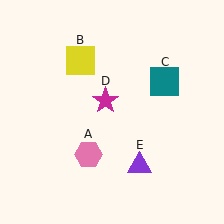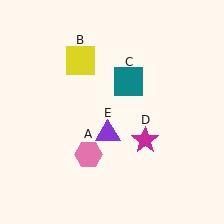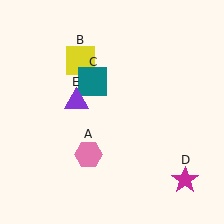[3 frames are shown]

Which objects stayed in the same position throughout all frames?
Pink hexagon (object A) and yellow square (object B) remained stationary.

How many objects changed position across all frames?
3 objects changed position: teal square (object C), magenta star (object D), purple triangle (object E).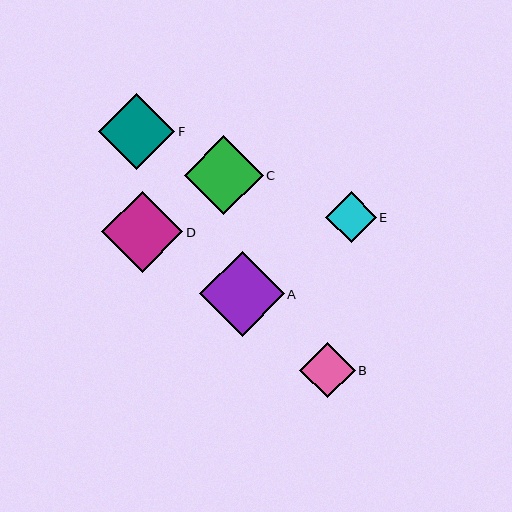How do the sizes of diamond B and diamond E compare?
Diamond B and diamond E are approximately the same size.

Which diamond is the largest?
Diamond A is the largest with a size of approximately 85 pixels.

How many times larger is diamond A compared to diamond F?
Diamond A is approximately 1.1 times the size of diamond F.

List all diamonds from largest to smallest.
From largest to smallest: A, D, C, F, B, E.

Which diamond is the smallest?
Diamond E is the smallest with a size of approximately 51 pixels.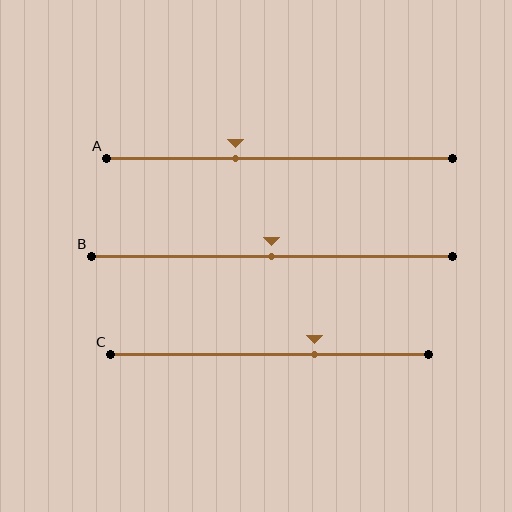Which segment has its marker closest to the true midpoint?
Segment B has its marker closest to the true midpoint.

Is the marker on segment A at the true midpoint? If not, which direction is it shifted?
No, the marker on segment A is shifted to the left by about 13% of the segment length.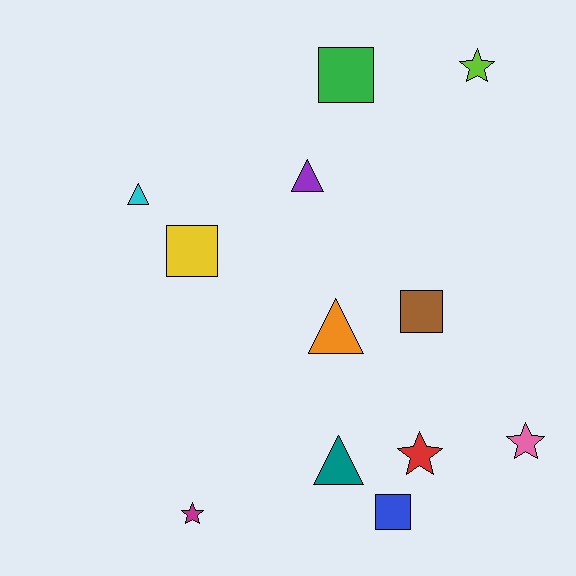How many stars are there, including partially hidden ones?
There are 4 stars.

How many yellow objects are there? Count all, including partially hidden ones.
There is 1 yellow object.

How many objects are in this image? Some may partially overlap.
There are 12 objects.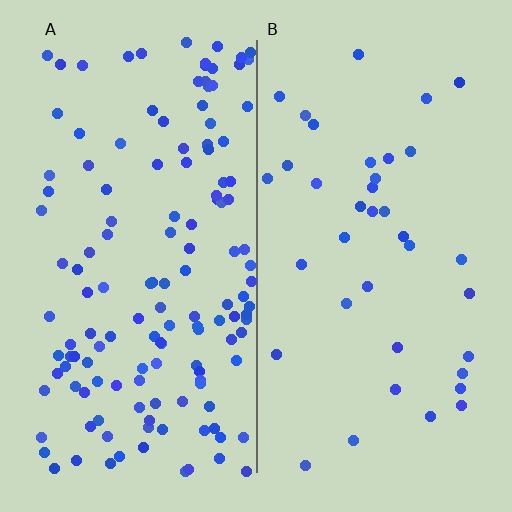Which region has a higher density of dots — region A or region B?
A (the left).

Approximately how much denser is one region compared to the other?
Approximately 3.7× — region A over region B.